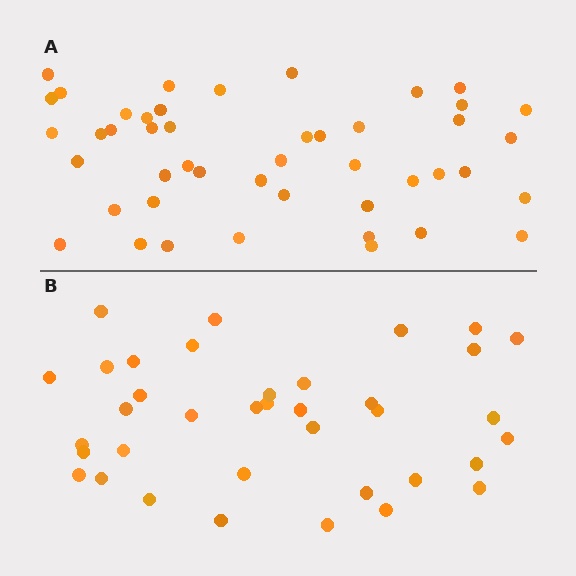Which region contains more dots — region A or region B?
Region A (the top region) has more dots.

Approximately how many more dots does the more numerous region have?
Region A has roughly 8 or so more dots than region B.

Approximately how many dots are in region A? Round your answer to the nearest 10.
About 50 dots. (The exact count is 46, which rounds to 50.)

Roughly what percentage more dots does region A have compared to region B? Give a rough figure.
About 25% more.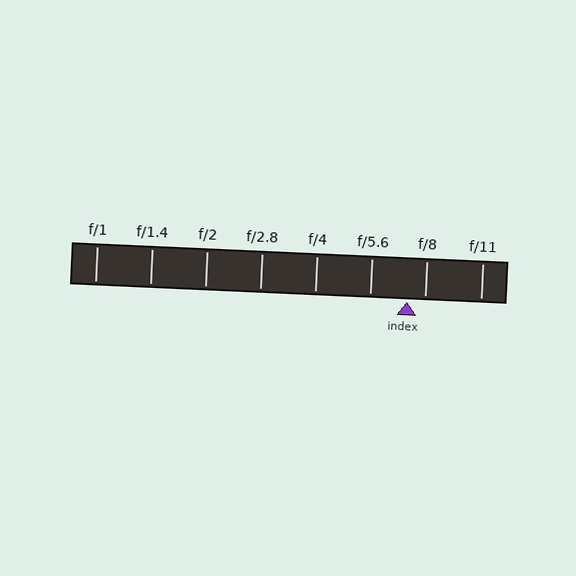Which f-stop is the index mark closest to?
The index mark is closest to f/8.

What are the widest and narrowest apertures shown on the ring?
The widest aperture shown is f/1 and the narrowest is f/11.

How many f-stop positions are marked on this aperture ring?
There are 8 f-stop positions marked.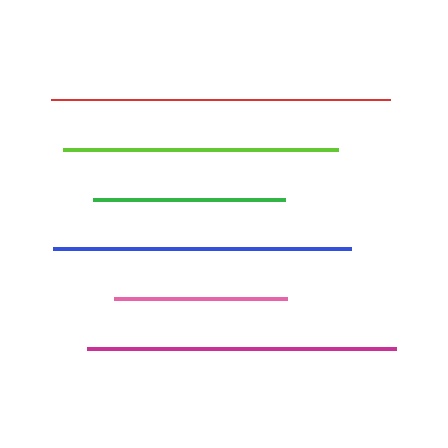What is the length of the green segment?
The green segment is approximately 192 pixels long.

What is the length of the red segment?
The red segment is approximately 339 pixels long.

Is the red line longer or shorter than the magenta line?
The red line is longer than the magenta line.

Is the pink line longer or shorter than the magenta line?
The magenta line is longer than the pink line.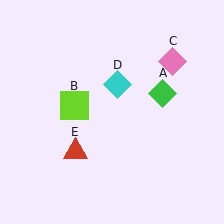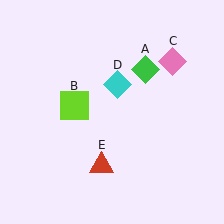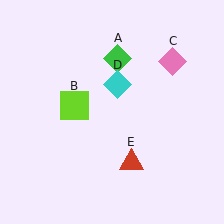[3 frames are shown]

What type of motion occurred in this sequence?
The green diamond (object A), red triangle (object E) rotated counterclockwise around the center of the scene.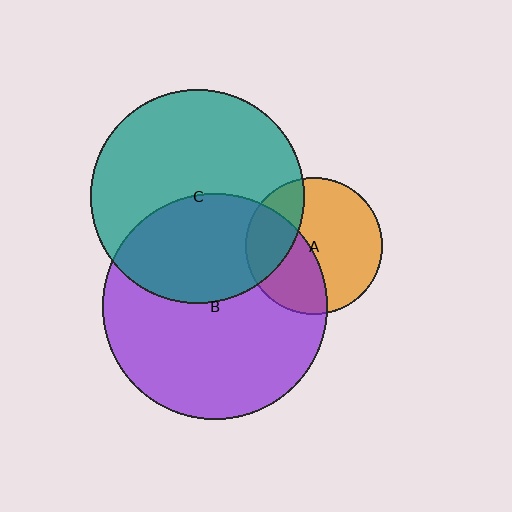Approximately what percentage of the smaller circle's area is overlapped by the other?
Approximately 40%.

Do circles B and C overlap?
Yes.